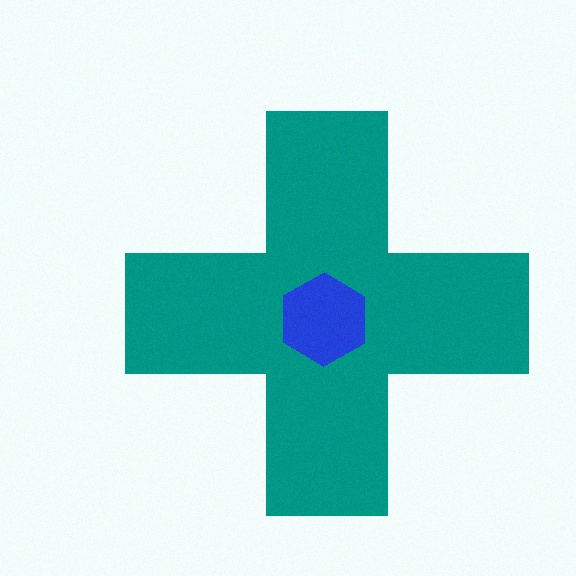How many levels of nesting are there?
2.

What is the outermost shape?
The teal cross.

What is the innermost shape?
The blue hexagon.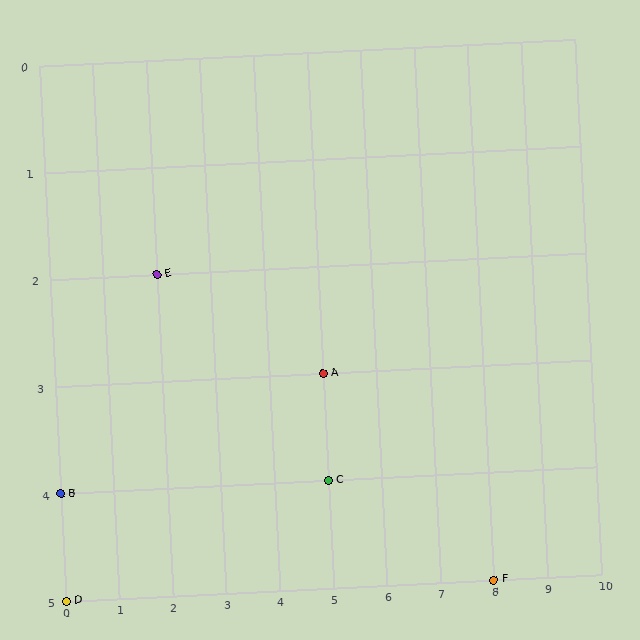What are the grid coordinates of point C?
Point C is at grid coordinates (5, 4).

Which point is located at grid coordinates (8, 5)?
Point F is at (8, 5).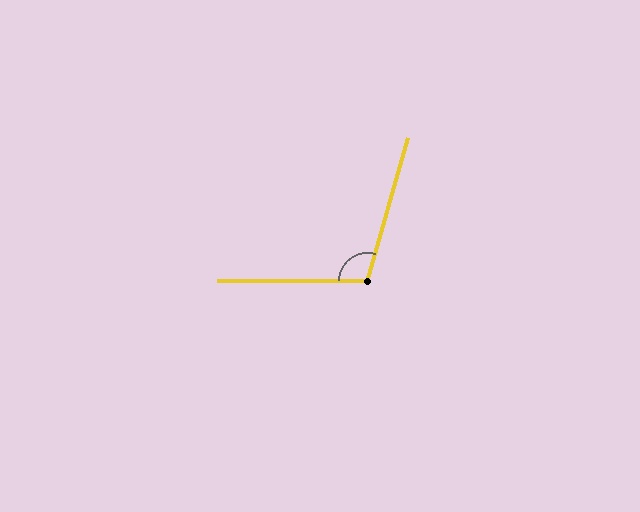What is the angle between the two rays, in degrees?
Approximately 106 degrees.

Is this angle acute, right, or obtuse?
It is obtuse.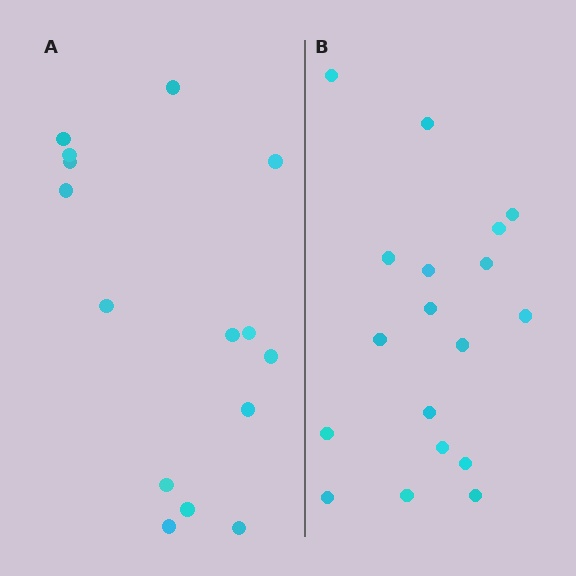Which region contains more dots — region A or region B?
Region B (the right region) has more dots.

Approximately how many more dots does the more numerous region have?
Region B has just a few more — roughly 2 or 3 more dots than region A.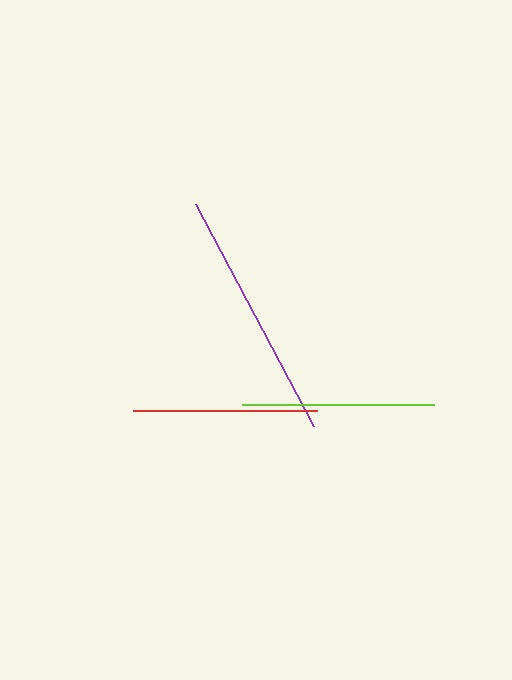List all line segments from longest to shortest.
From longest to shortest: purple, lime, red.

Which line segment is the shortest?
The red line is the shortest at approximately 184 pixels.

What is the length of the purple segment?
The purple segment is approximately 251 pixels long.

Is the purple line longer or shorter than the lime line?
The purple line is longer than the lime line.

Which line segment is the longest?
The purple line is the longest at approximately 251 pixels.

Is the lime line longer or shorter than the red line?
The lime line is longer than the red line.